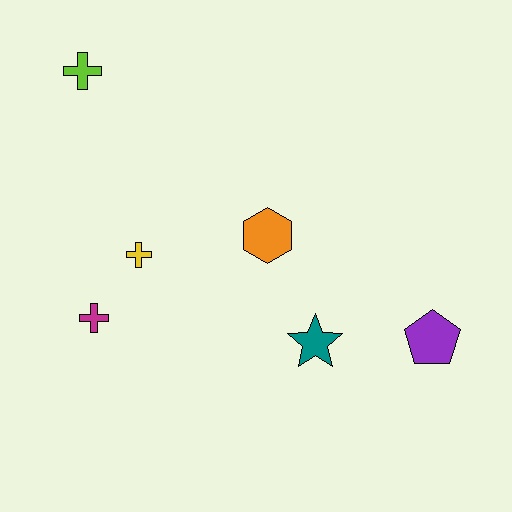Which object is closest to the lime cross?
The yellow cross is closest to the lime cross.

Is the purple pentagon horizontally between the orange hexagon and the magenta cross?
No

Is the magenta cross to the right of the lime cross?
Yes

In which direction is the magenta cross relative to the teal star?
The magenta cross is to the left of the teal star.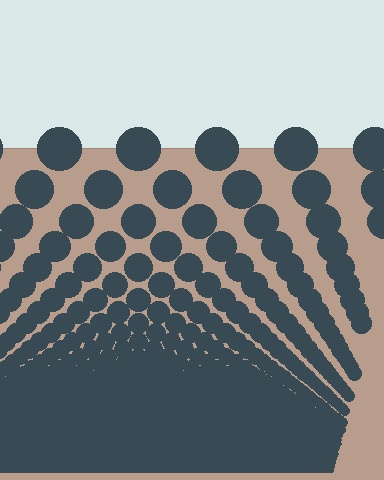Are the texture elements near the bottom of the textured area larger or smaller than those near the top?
Smaller. The gradient is inverted — elements near the bottom are smaller and denser.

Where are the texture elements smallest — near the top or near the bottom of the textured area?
Near the bottom.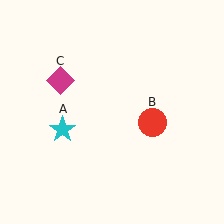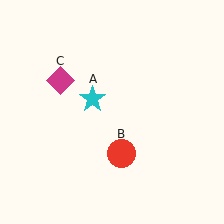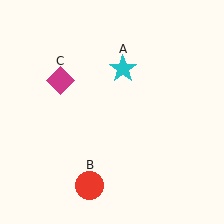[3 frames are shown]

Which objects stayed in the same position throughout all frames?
Magenta diamond (object C) remained stationary.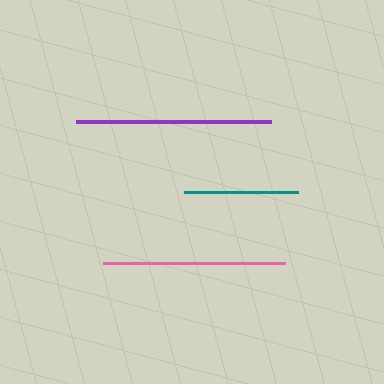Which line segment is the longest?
The purple line is the longest at approximately 194 pixels.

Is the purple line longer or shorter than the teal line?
The purple line is longer than the teal line.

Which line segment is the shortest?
The teal line is the shortest at approximately 114 pixels.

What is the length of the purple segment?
The purple segment is approximately 194 pixels long.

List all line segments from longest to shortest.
From longest to shortest: purple, pink, teal.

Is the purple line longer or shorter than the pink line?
The purple line is longer than the pink line.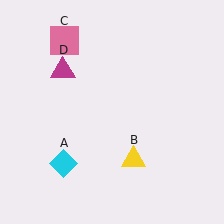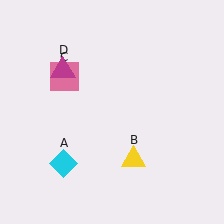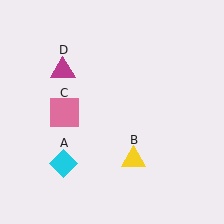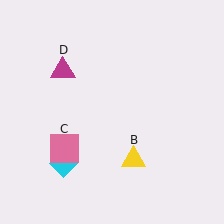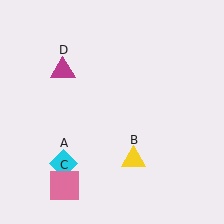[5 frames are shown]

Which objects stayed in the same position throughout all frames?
Cyan diamond (object A) and yellow triangle (object B) and magenta triangle (object D) remained stationary.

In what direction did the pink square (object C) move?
The pink square (object C) moved down.